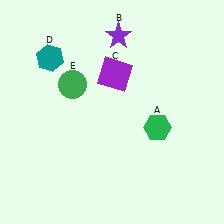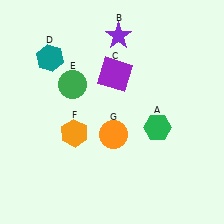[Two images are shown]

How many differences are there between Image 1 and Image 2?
There are 2 differences between the two images.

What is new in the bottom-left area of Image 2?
An orange hexagon (F) was added in the bottom-left area of Image 2.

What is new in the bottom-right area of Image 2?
An orange circle (G) was added in the bottom-right area of Image 2.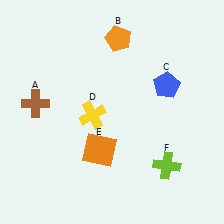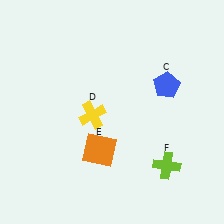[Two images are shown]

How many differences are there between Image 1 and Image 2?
There are 2 differences between the two images.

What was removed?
The orange pentagon (B), the brown cross (A) were removed in Image 2.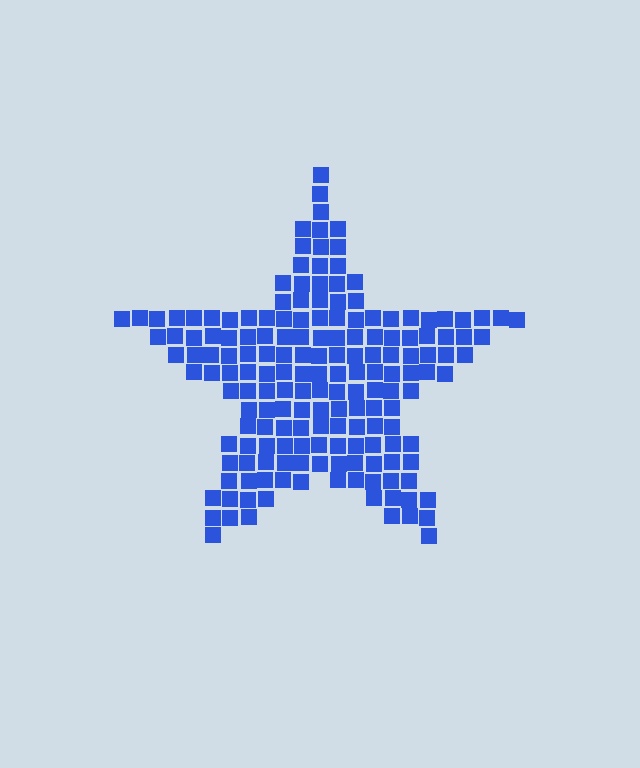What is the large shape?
The large shape is a star.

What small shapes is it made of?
It is made of small squares.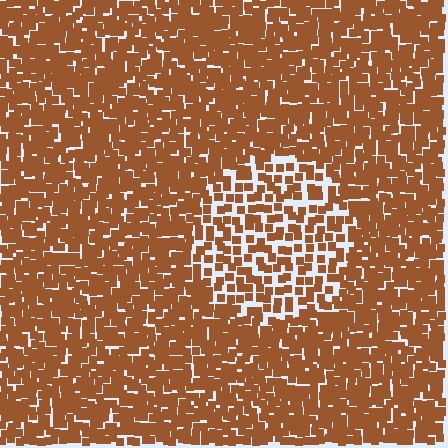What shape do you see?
I see a circle.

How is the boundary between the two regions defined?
The boundary is defined by a change in element density (approximately 1.9x ratio). All elements are the same color, size, and shape.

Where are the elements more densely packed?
The elements are more densely packed outside the circle boundary.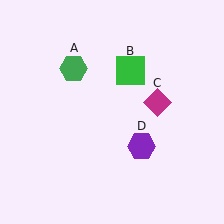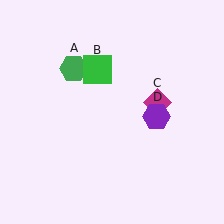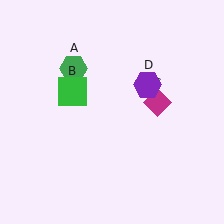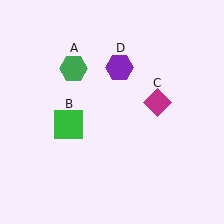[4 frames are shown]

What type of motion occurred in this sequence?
The green square (object B), purple hexagon (object D) rotated counterclockwise around the center of the scene.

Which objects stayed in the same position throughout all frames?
Green hexagon (object A) and magenta diamond (object C) remained stationary.